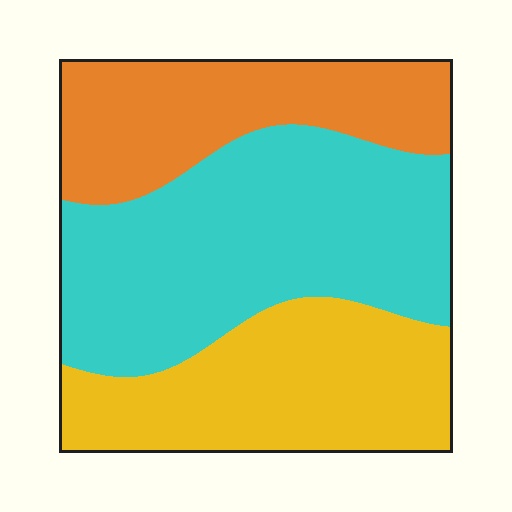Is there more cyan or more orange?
Cyan.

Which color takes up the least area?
Orange, at roughly 25%.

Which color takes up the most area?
Cyan, at roughly 45%.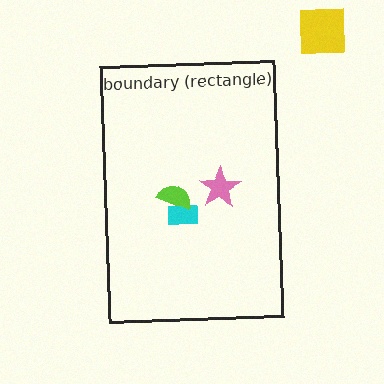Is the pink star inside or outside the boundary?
Inside.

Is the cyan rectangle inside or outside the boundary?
Inside.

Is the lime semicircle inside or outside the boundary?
Inside.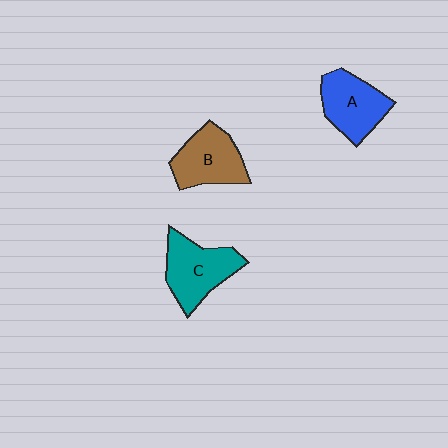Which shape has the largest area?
Shape C (teal).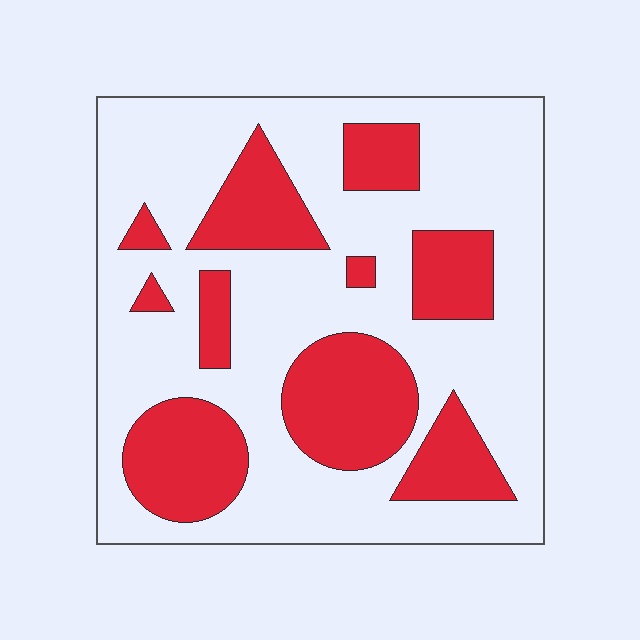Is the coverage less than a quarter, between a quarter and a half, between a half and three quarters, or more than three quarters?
Between a quarter and a half.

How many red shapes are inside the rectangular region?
10.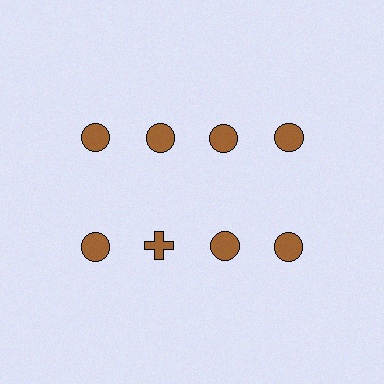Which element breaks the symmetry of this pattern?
The brown cross in the second row, second from left column breaks the symmetry. All other shapes are brown circles.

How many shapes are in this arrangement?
There are 8 shapes arranged in a grid pattern.